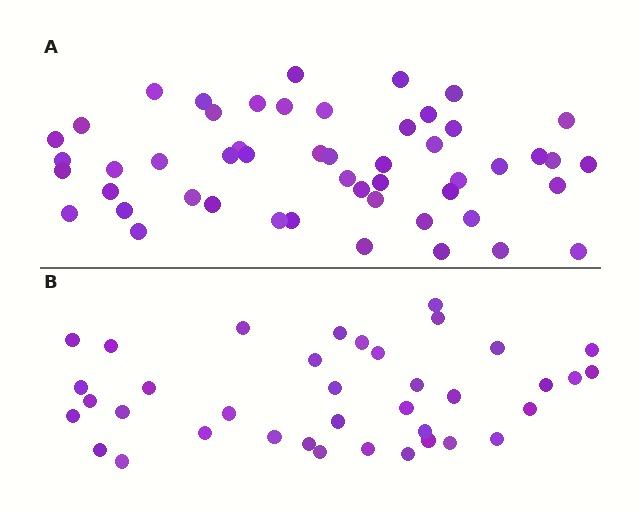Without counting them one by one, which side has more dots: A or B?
Region A (the top region) has more dots.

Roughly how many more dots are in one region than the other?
Region A has approximately 15 more dots than region B.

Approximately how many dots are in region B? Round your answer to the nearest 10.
About 40 dots. (The exact count is 38, which rounds to 40.)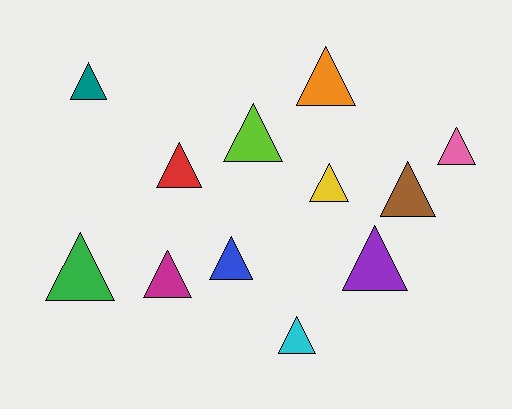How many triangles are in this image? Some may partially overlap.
There are 12 triangles.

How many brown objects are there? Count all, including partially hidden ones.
There is 1 brown object.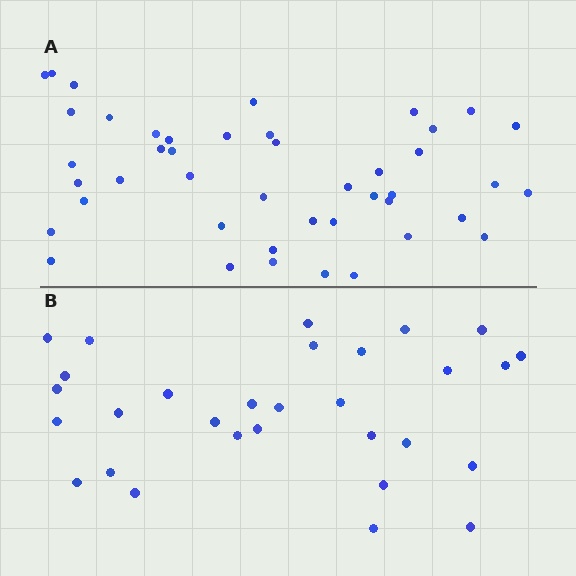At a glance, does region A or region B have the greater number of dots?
Region A (the top region) has more dots.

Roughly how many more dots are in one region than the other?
Region A has approximately 15 more dots than region B.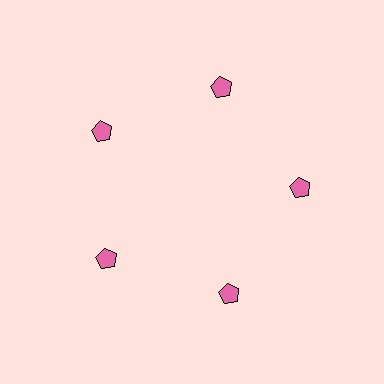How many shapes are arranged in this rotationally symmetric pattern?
There are 5 shapes, arranged in 5 groups of 1.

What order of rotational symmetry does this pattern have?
This pattern has 5-fold rotational symmetry.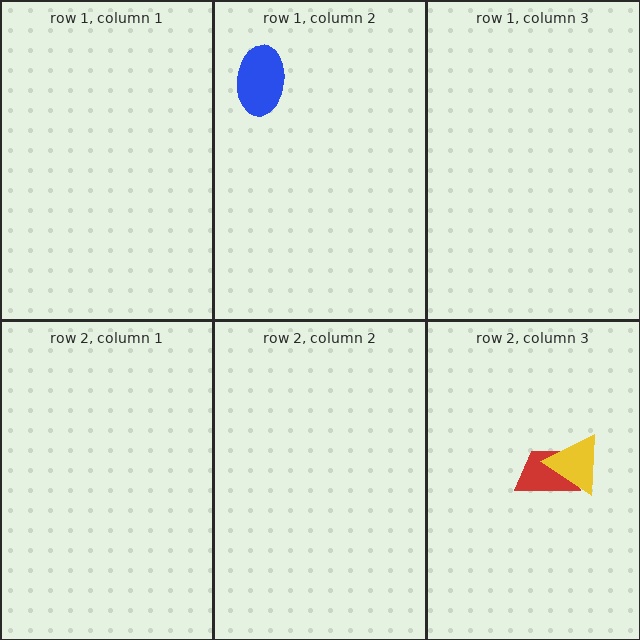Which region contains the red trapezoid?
The row 2, column 3 region.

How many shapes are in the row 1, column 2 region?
1.